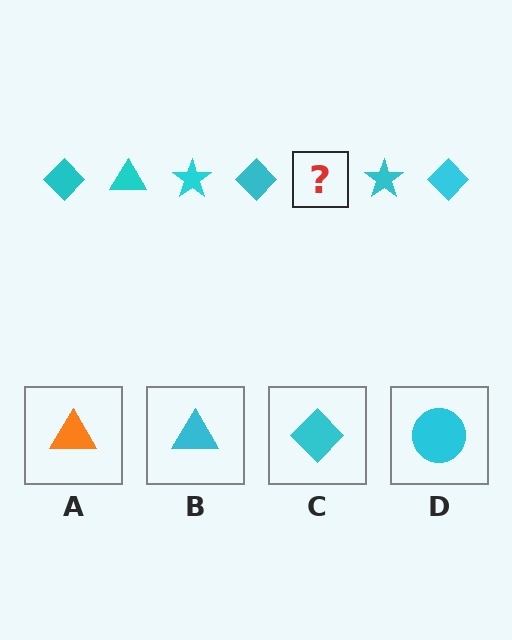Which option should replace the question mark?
Option B.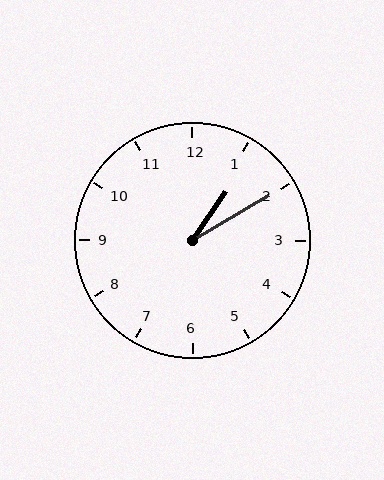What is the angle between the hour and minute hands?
Approximately 25 degrees.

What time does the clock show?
1:10.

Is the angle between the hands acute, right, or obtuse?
It is acute.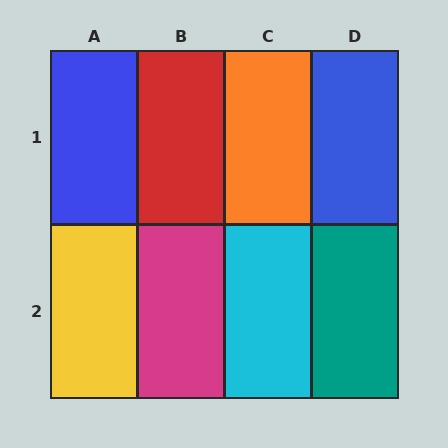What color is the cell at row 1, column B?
Red.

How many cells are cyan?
1 cell is cyan.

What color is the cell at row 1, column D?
Blue.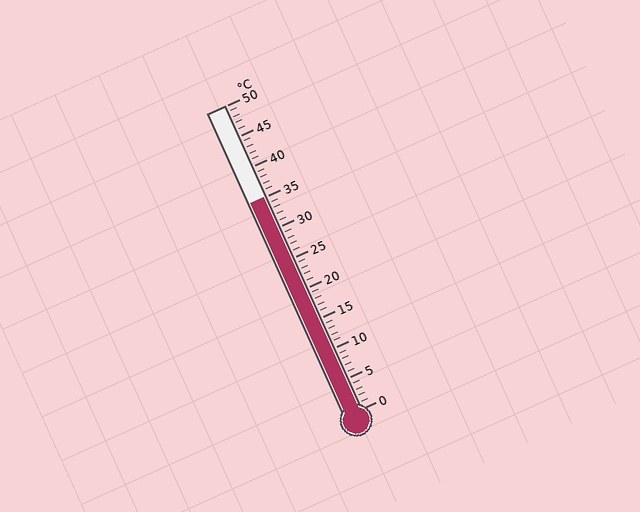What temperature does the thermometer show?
The thermometer shows approximately 35°C.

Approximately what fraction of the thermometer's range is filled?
The thermometer is filled to approximately 70% of its range.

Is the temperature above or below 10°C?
The temperature is above 10°C.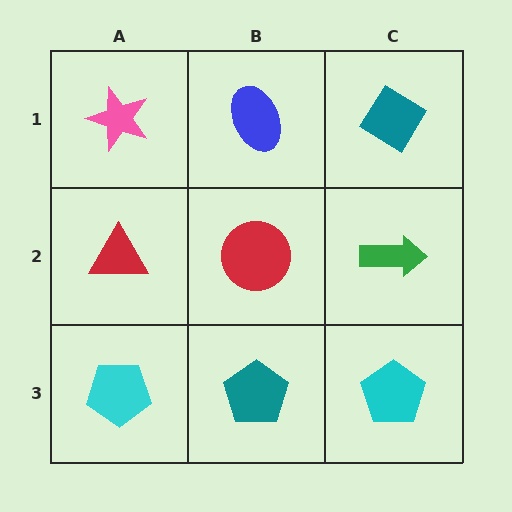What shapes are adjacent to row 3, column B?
A red circle (row 2, column B), a cyan pentagon (row 3, column A), a cyan pentagon (row 3, column C).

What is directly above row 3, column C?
A green arrow.